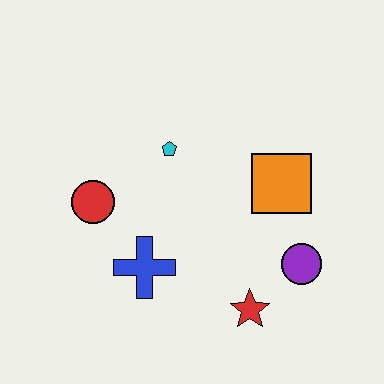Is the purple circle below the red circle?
Yes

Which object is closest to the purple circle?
The red star is closest to the purple circle.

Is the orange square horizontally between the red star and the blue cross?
No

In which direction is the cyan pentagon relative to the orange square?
The cyan pentagon is to the left of the orange square.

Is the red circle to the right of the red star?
No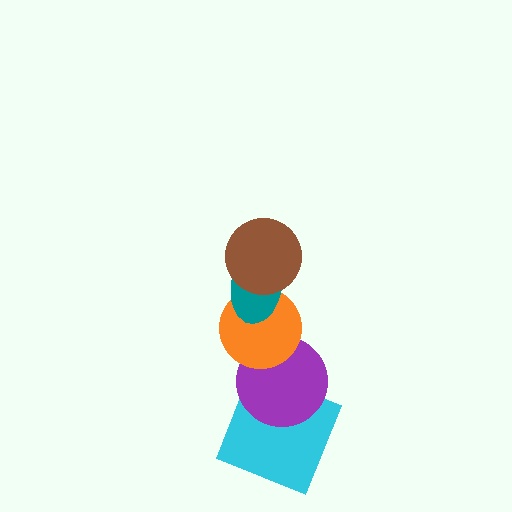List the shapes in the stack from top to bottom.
From top to bottom: the brown circle, the teal ellipse, the orange circle, the purple circle, the cyan square.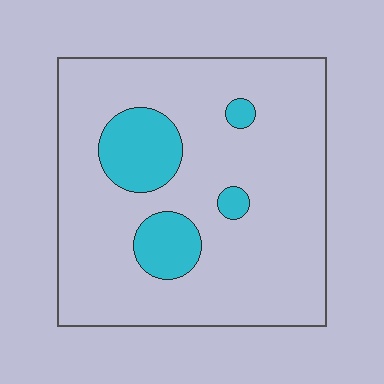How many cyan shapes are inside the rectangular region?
4.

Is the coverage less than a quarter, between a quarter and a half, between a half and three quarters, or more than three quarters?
Less than a quarter.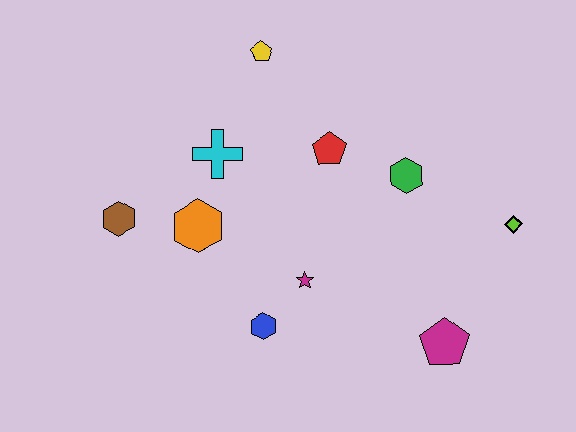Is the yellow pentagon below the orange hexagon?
No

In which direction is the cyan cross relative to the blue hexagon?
The cyan cross is above the blue hexagon.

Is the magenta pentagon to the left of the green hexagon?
No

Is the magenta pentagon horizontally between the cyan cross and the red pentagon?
No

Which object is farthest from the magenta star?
The yellow pentagon is farthest from the magenta star.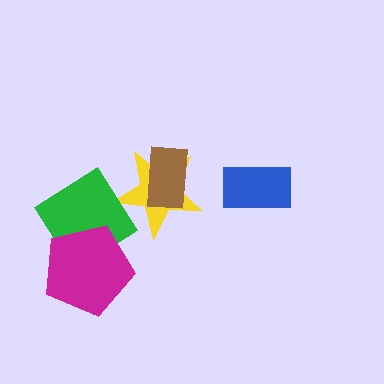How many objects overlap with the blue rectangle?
0 objects overlap with the blue rectangle.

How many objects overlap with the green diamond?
2 objects overlap with the green diamond.